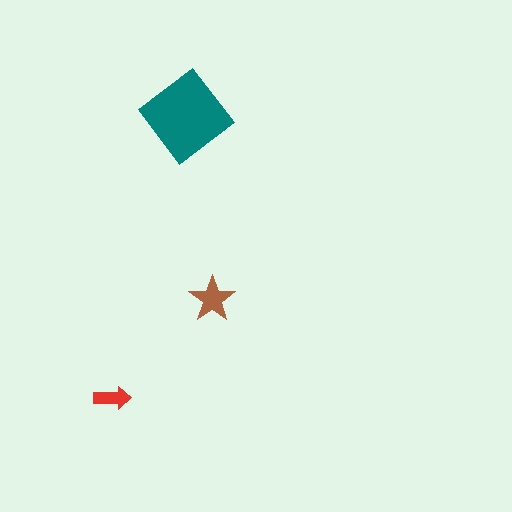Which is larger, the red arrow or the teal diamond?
The teal diamond.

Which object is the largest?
The teal diamond.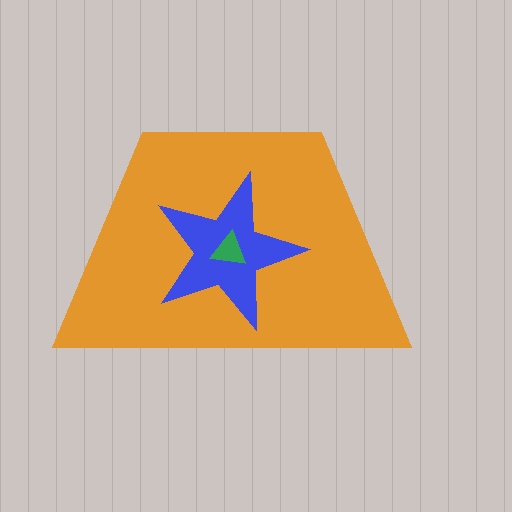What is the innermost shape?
The green triangle.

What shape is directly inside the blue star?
The green triangle.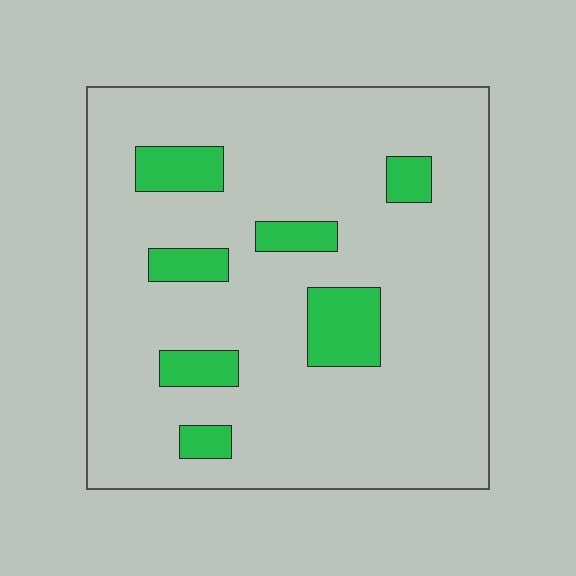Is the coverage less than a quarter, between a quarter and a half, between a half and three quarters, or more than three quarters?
Less than a quarter.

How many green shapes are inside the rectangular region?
7.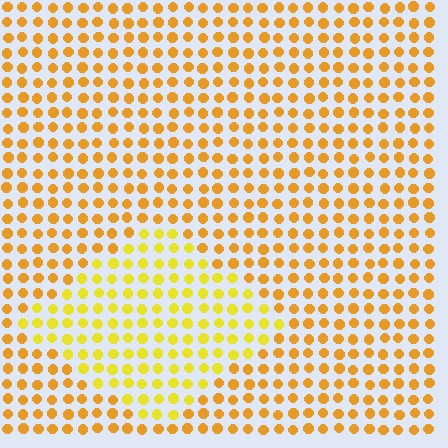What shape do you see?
I see a diamond.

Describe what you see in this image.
The image is filled with small orange elements in a uniform arrangement. A diamond-shaped region is visible where the elements are tinted to a slightly different hue, forming a subtle color boundary.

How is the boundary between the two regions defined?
The boundary is defined purely by a slight shift in hue (about 23 degrees). Spacing, size, and orientation are identical on both sides.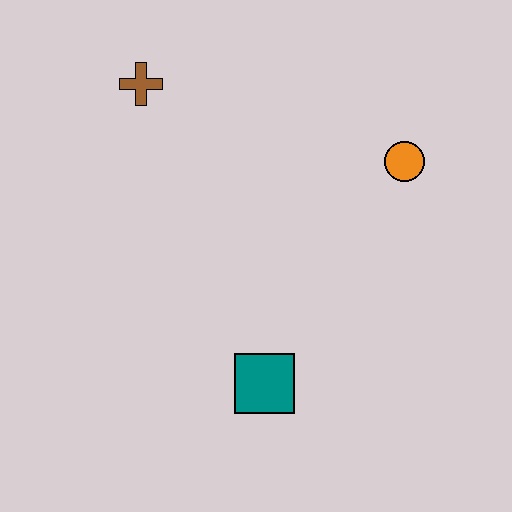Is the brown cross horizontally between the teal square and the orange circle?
No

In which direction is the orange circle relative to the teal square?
The orange circle is above the teal square.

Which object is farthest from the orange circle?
The brown cross is farthest from the orange circle.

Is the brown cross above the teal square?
Yes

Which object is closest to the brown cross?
The orange circle is closest to the brown cross.